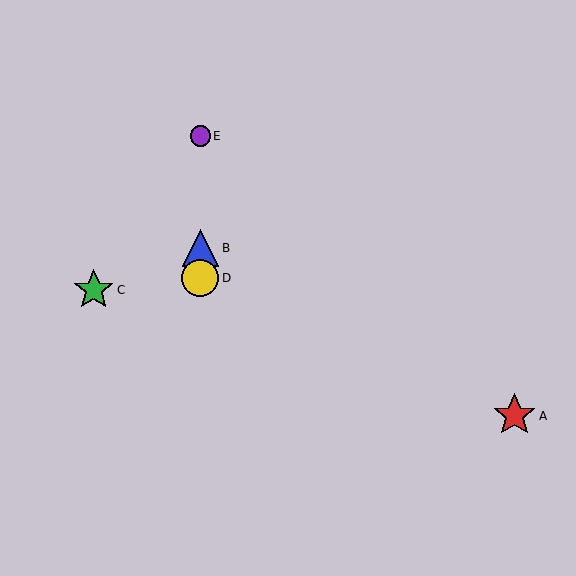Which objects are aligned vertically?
Objects B, D, E are aligned vertically.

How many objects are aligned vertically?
3 objects (B, D, E) are aligned vertically.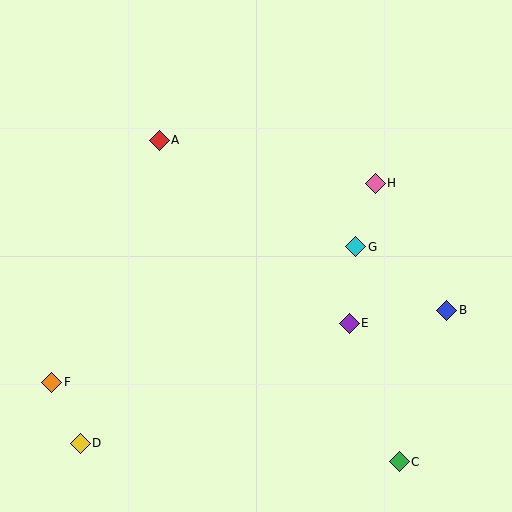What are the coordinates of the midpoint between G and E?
The midpoint between G and E is at (352, 285).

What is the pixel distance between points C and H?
The distance between C and H is 280 pixels.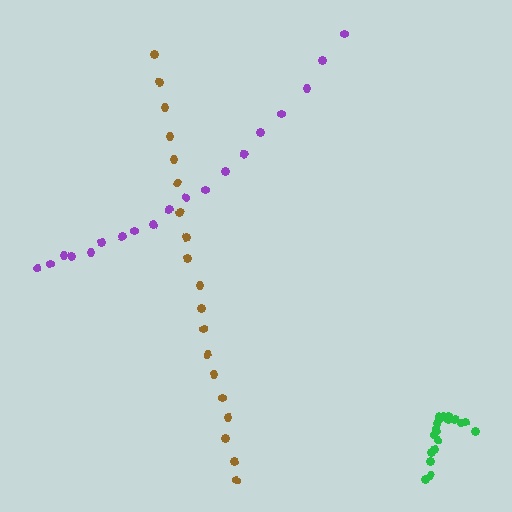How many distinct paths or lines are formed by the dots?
There are 3 distinct paths.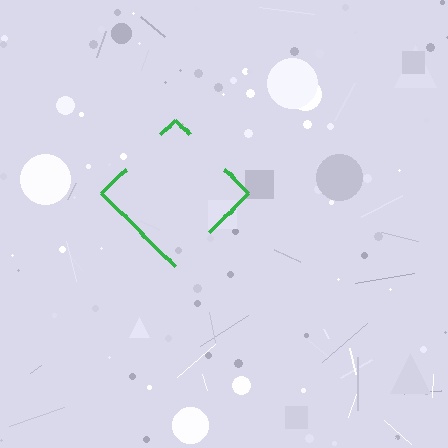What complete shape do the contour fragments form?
The contour fragments form a diamond.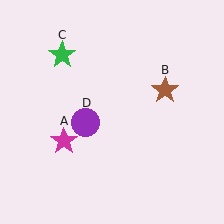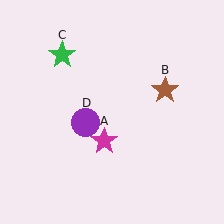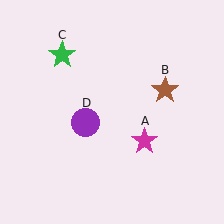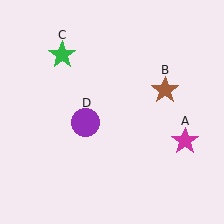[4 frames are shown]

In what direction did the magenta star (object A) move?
The magenta star (object A) moved right.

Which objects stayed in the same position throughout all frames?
Brown star (object B) and green star (object C) and purple circle (object D) remained stationary.